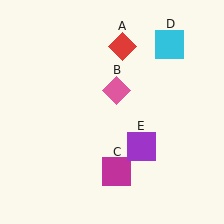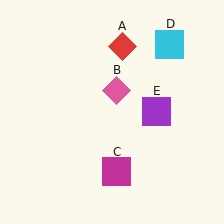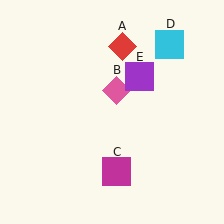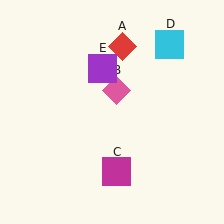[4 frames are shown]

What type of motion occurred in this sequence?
The purple square (object E) rotated counterclockwise around the center of the scene.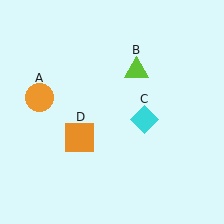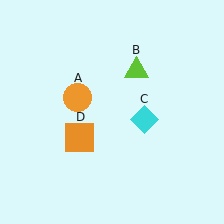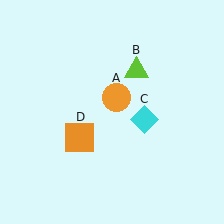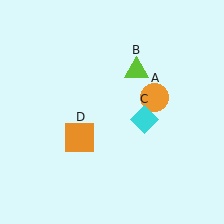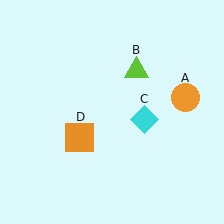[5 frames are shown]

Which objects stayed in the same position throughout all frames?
Lime triangle (object B) and cyan diamond (object C) and orange square (object D) remained stationary.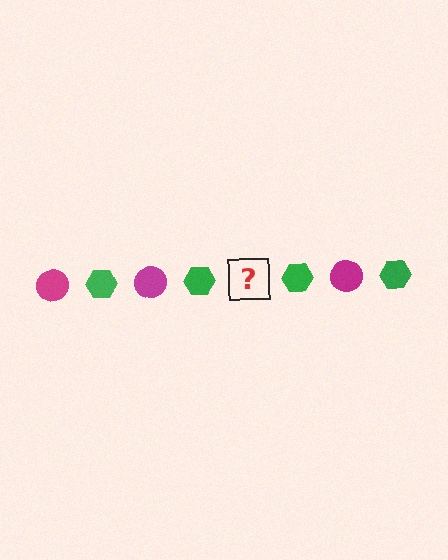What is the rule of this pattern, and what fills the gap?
The rule is that the pattern alternates between magenta circle and green hexagon. The gap should be filled with a magenta circle.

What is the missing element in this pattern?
The missing element is a magenta circle.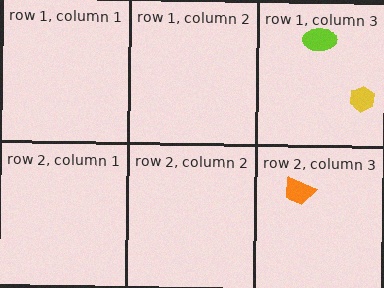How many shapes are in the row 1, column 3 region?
2.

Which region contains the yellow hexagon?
The row 1, column 3 region.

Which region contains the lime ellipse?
The row 1, column 3 region.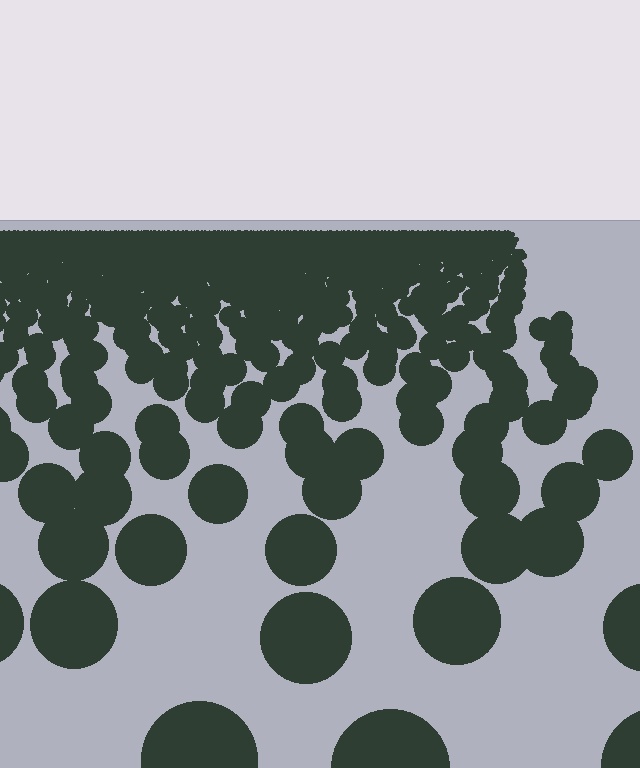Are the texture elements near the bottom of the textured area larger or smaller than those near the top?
Larger. Near the bottom, elements are closer to the viewer and appear at a bigger on-screen size.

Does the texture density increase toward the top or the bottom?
Density increases toward the top.